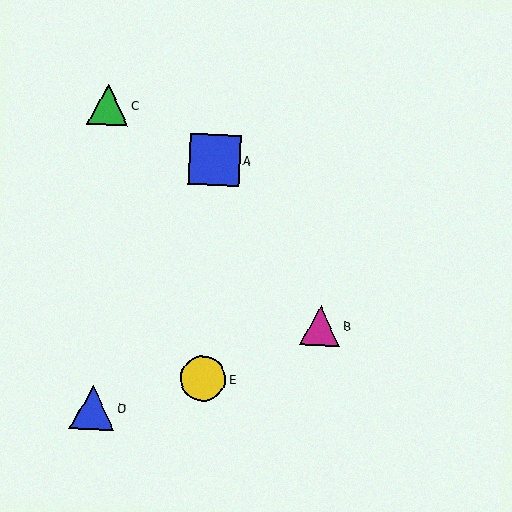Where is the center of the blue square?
The center of the blue square is at (215, 160).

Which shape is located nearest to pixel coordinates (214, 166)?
The blue square (labeled A) at (215, 160) is nearest to that location.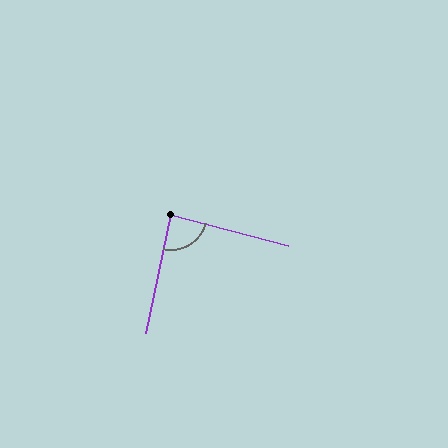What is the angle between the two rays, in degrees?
Approximately 87 degrees.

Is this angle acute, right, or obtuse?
It is approximately a right angle.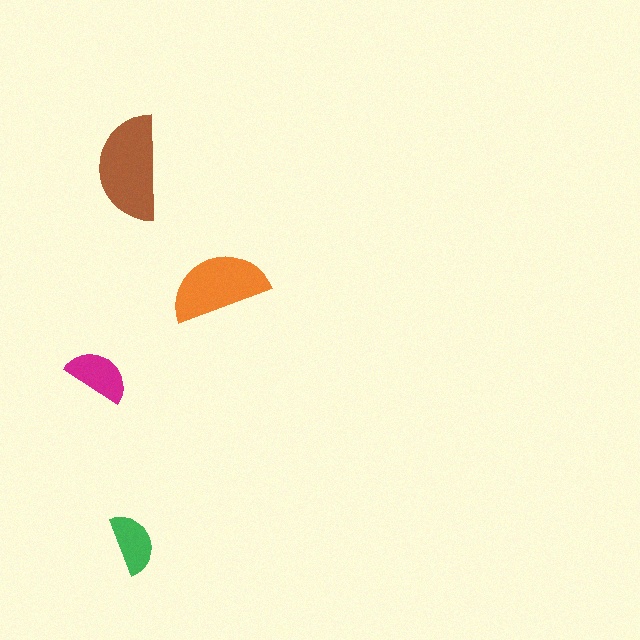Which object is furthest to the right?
The orange semicircle is rightmost.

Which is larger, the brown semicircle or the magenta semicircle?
The brown one.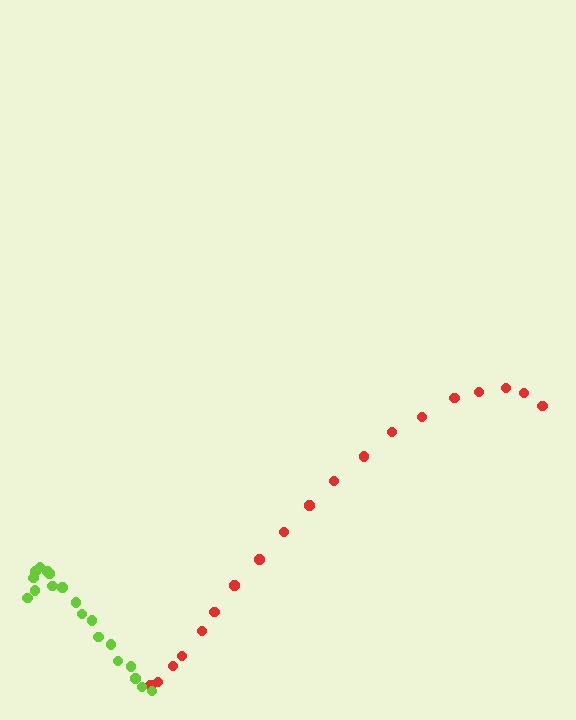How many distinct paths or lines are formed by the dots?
There are 2 distinct paths.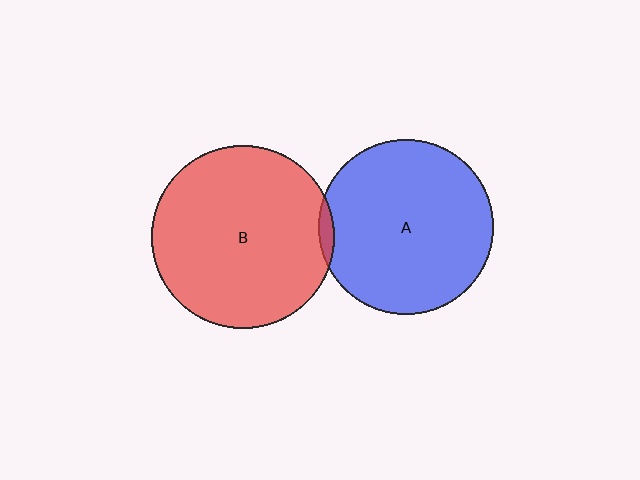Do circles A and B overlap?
Yes.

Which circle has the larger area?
Circle B (red).